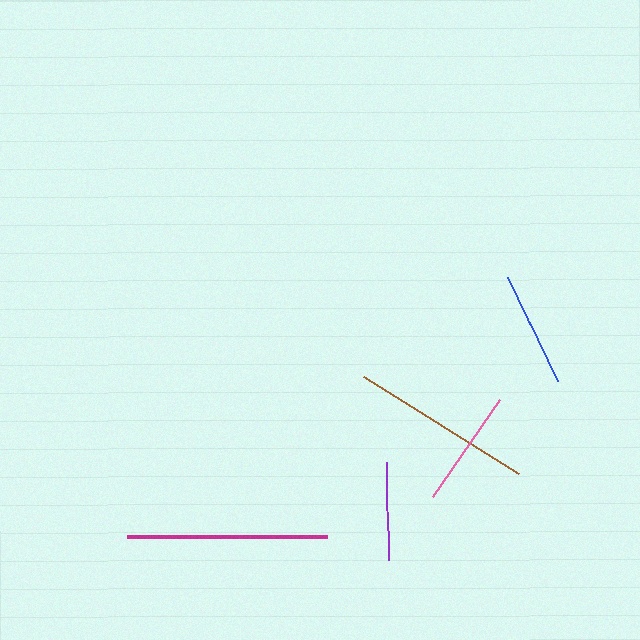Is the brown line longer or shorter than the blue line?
The brown line is longer than the blue line.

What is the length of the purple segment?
The purple segment is approximately 97 pixels long.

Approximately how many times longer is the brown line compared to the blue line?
The brown line is approximately 1.6 times the length of the blue line.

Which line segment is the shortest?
The purple line is the shortest at approximately 97 pixels.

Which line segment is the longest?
The magenta line is the longest at approximately 200 pixels.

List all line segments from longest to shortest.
From longest to shortest: magenta, brown, pink, blue, purple.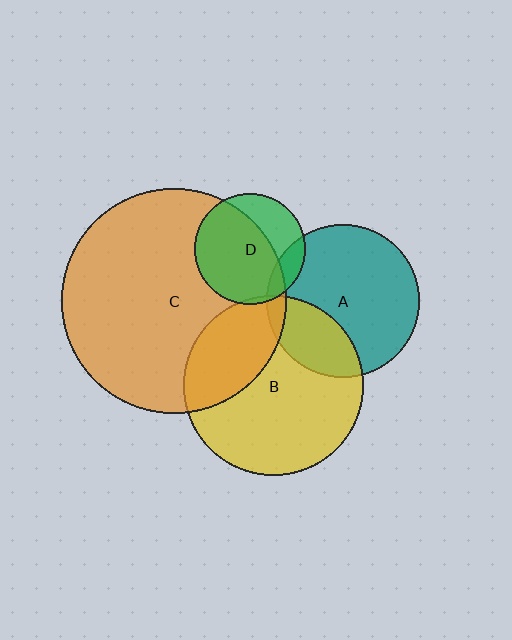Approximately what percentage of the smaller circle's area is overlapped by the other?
Approximately 5%.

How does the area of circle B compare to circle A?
Approximately 1.4 times.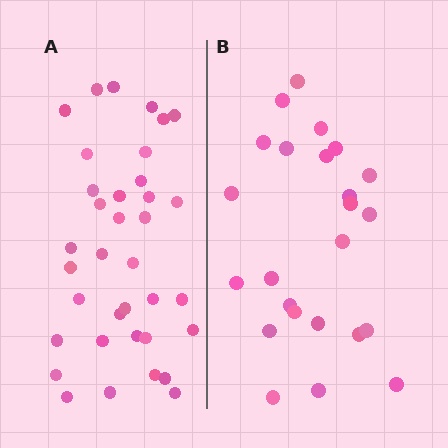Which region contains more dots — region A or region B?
Region A (the left region) has more dots.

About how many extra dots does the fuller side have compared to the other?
Region A has roughly 12 or so more dots than region B.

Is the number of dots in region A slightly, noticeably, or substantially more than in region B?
Region A has substantially more. The ratio is roughly 1.5 to 1.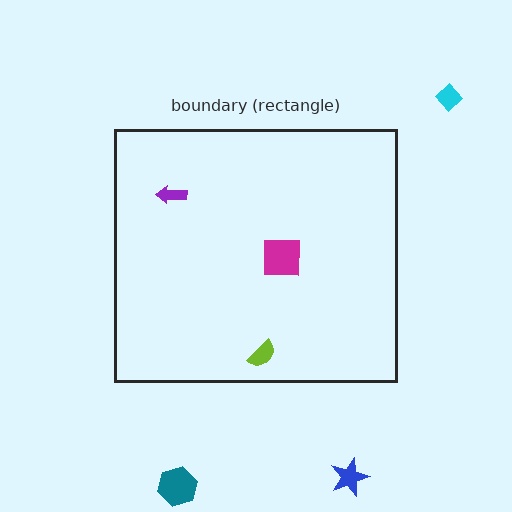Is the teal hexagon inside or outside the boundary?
Outside.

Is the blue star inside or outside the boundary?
Outside.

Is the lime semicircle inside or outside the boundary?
Inside.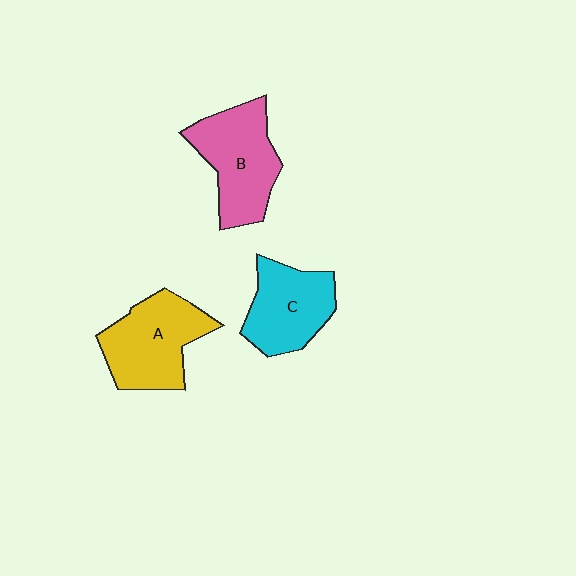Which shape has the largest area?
Shape A (yellow).